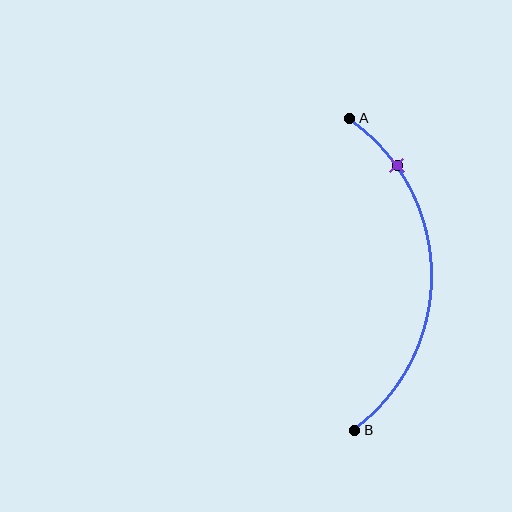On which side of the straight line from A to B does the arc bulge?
The arc bulges to the right of the straight line connecting A and B.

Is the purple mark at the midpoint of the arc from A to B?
No. The purple mark lies on the arc but is closer to endpoint A. The arc midpoint would be at the point on the curve equidistant along the arc from both A and B.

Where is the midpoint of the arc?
The arc midpoint is the point on the curve farthest from the straight line joining A and B. It sits to the right of that line.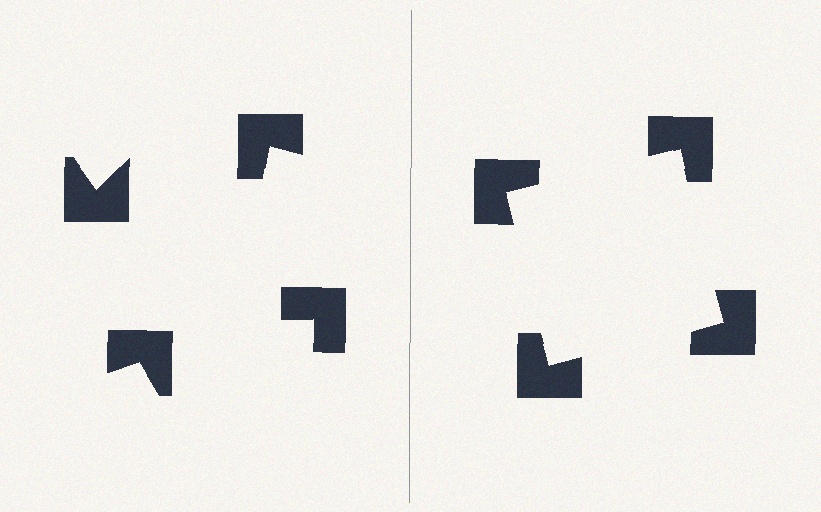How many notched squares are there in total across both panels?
8 — 4 on each side.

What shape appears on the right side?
An illusory square.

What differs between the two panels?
The notched squares are positioned identically on both sides; only the wedge orientations differ. On the right they align to a square; on the left they are misaligned.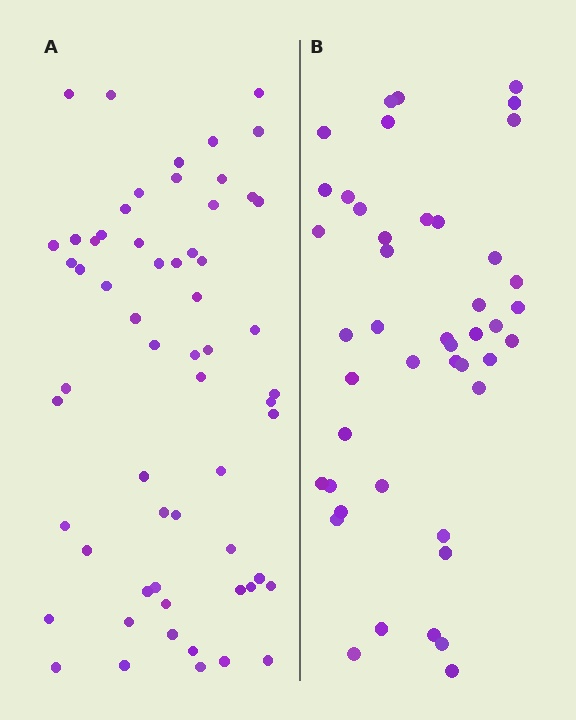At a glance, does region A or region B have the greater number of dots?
Region A (the left region) has more dots.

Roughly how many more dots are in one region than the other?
Region A has approximately 15 more dots than region B.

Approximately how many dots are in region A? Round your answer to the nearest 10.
About 60 dots.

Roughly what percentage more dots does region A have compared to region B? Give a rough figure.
About 35% more.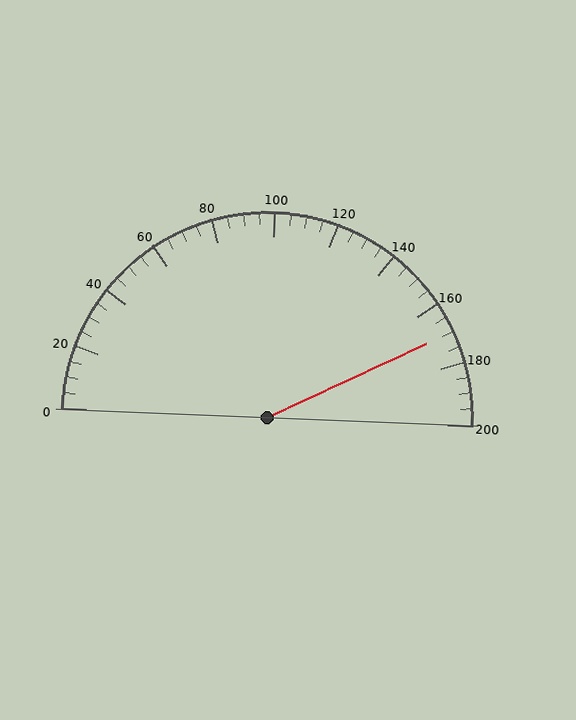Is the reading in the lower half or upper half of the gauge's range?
The reading is in the upper half of the range (0 to 200).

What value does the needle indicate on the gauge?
The needle indicates approximately 170.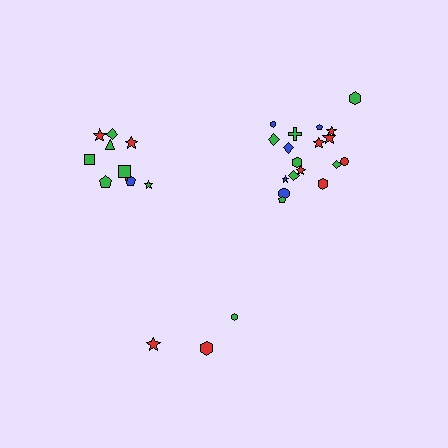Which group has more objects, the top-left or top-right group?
The top-right group.